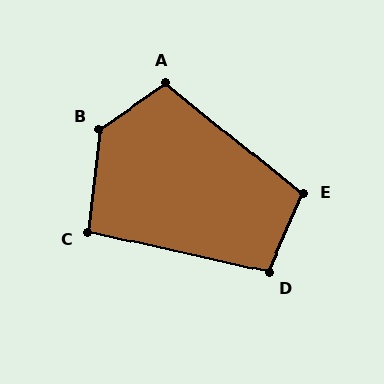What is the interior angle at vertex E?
Approximately 105 degrees (obtuse).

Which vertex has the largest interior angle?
B, at approximately 131 degrees.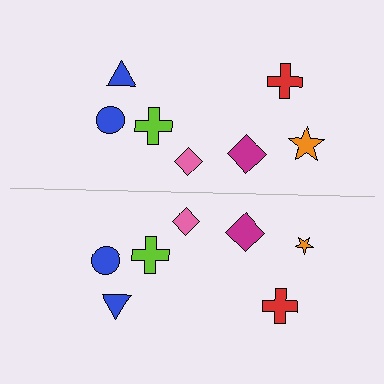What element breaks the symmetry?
The orange star on the bottom side has a different size than its mirror counterpart.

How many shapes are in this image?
There are 14 shapes in this image.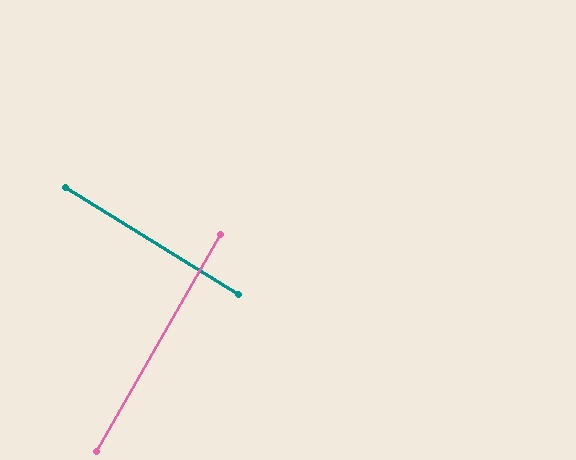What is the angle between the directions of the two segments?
Approximately 88 degrees.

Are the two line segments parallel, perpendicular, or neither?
Perpendicular — they meet at approximately 88°.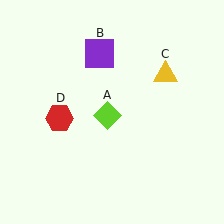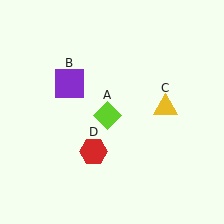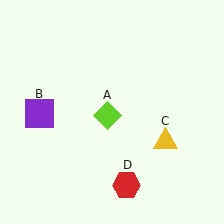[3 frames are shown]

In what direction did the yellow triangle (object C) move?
The yellow triangle (object C) moved down.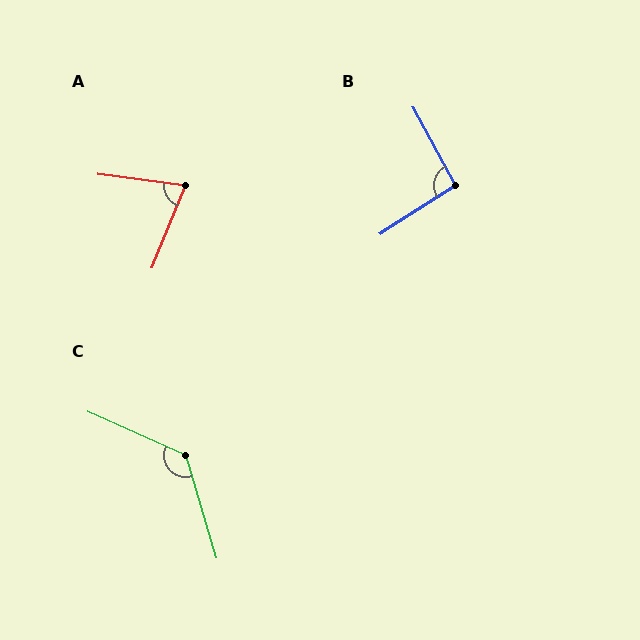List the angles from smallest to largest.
A (75°), B (94°), C (130°).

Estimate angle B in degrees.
Approximately 94 degrees.